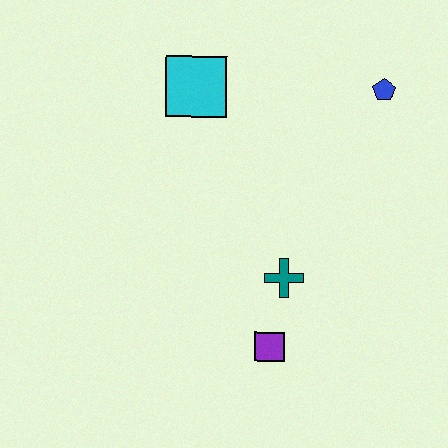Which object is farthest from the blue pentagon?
The purple square is farthest from the blue pentagon.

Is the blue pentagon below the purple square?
No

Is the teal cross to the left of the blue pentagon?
Yes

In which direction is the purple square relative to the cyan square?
The purple square is below the cyan square.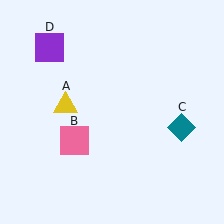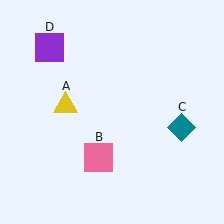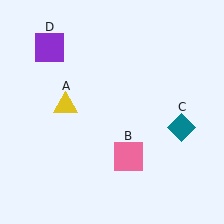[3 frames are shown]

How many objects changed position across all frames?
1 object changed position: pink square (object B).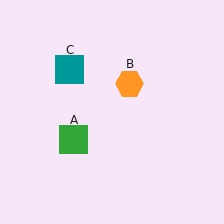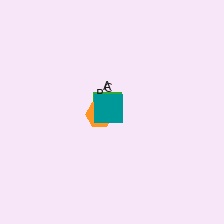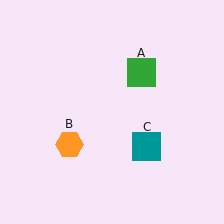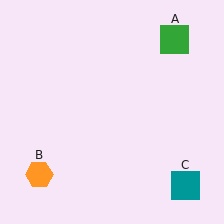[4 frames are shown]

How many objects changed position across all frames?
3 objects changed position: green square (object A), orange hexagon (object B), teal square (object C).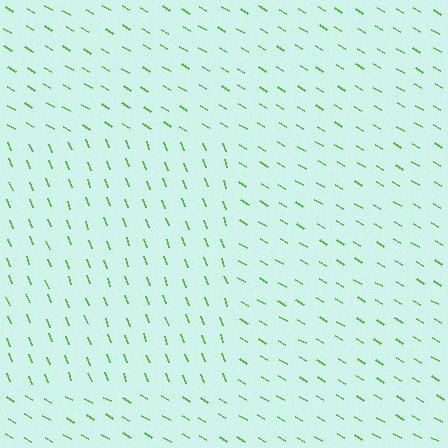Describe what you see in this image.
The image is filled with small lime line segments. A rectangle region in the image has lines oriented differently from the surrounding lines, creating a visible texture boundary.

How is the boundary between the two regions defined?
The boundary is defined purely by a change in line orientation (approximately 39 degrees difference). All lines are the same color and thickness.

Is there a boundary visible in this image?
Yes, there is a texture boundary formed by a change in line orientation.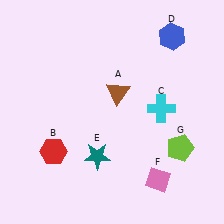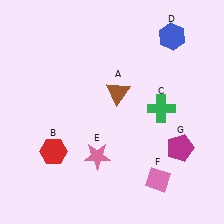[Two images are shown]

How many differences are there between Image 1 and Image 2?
There are 3 differences between the two images.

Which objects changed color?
C changed from cyan to green. E changed from teal to pink. G changed from lime to magenta.